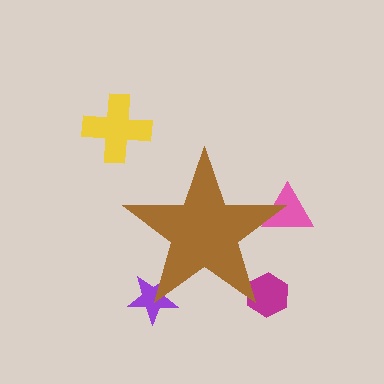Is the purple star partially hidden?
Yes, the purple star is partially hidden behind the brown star.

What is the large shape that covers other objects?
A brown star.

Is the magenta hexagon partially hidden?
Yes, the magenta hexagon is partially hidden behind the brown star.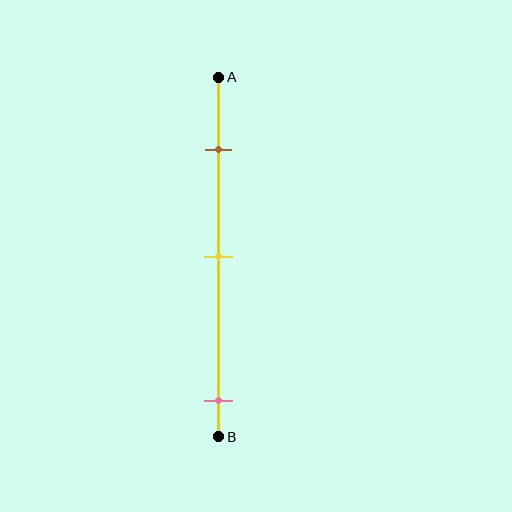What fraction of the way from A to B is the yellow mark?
The yellow mark is approximately 50% (0.5) of the way from A to B.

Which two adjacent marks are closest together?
The brown and yellow marks are the closest adjacent pair.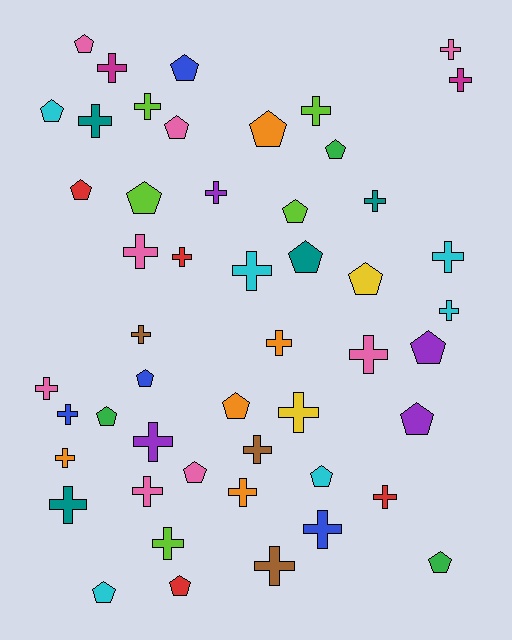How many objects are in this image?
There are 50 objects.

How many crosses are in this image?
There are 29 crosses.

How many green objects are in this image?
There are 3 green objects.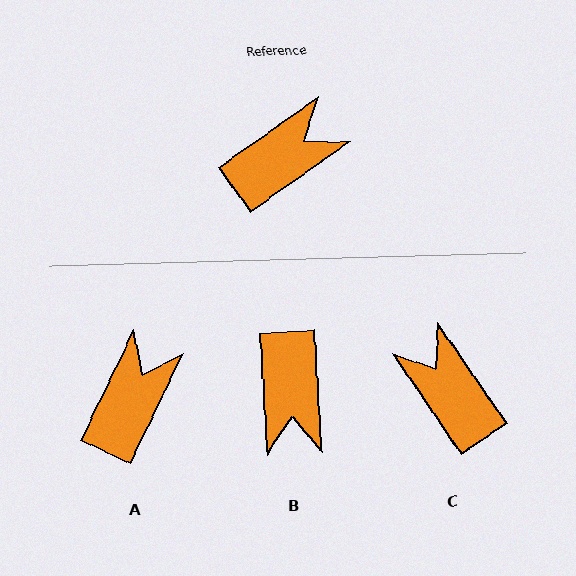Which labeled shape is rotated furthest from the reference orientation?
B, about 122 degrees away.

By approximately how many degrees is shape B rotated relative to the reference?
Approximately 122 degrees clockwise.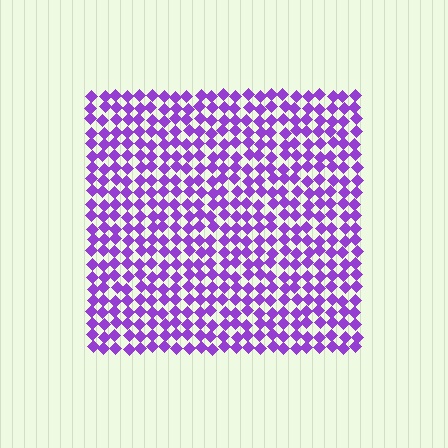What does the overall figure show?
The overall figure shows a square.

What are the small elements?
The small elements are diamonds.